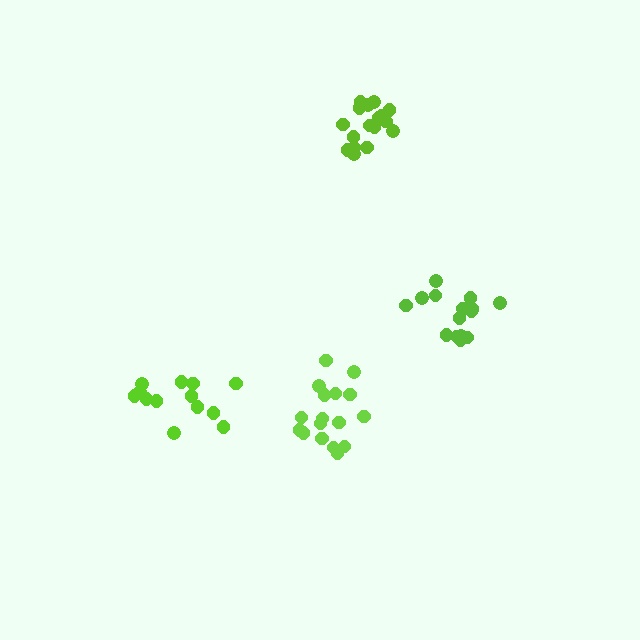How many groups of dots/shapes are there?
There are 4 groups.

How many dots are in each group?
Group 1: 17 dots, Group 2: 13 dots, Group 3: 15 dots, Group 4: 17 dots (62 total).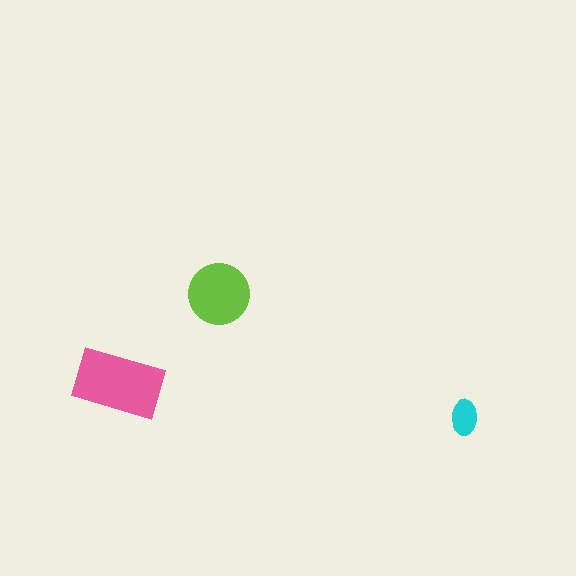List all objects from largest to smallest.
The pink rectangle, the lime circle, the cyan ellipse.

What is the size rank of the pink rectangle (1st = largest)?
1st.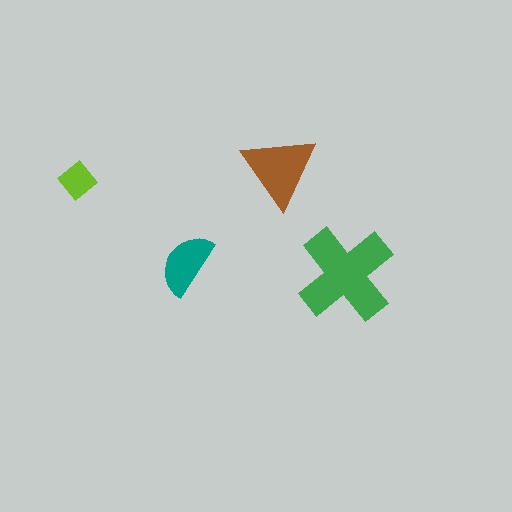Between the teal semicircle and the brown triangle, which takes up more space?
The brown triangle.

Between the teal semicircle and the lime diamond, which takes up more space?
The teal semicircle.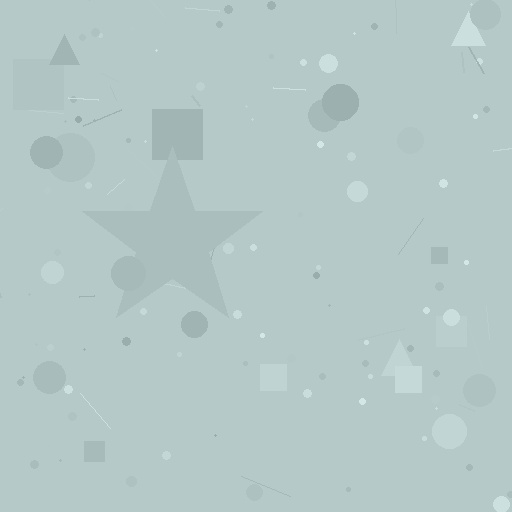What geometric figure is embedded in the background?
A star is embedded in the background.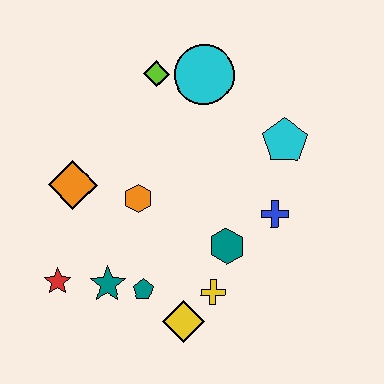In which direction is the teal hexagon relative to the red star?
The teal hexagon is to the right of the red star.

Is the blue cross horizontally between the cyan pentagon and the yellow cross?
Yes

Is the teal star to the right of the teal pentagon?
No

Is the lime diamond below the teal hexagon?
No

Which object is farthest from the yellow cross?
The lime diamond is farthest from the yellow cross.